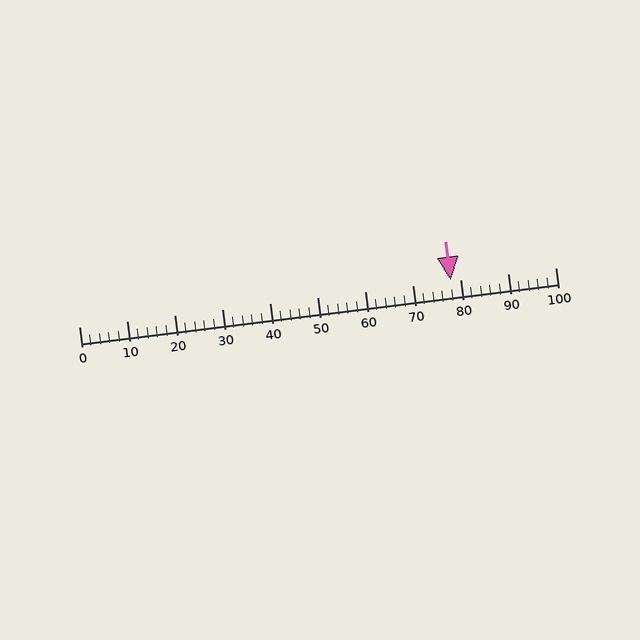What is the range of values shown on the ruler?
The ruler shows values from 0 to 100.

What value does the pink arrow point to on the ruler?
The pink arrow points to approximately 78.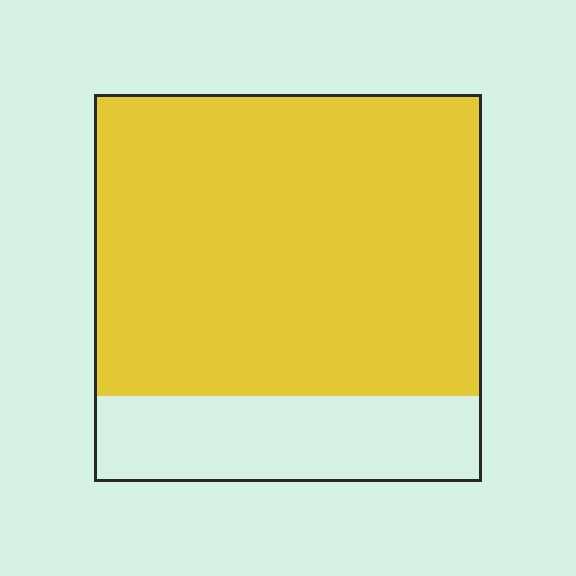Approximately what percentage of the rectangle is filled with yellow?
Approximately 80%.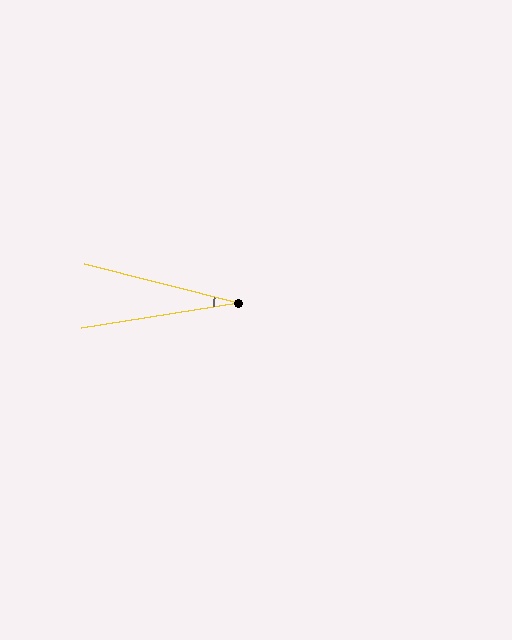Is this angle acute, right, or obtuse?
It is acute.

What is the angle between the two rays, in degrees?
Approximately 23 degrees.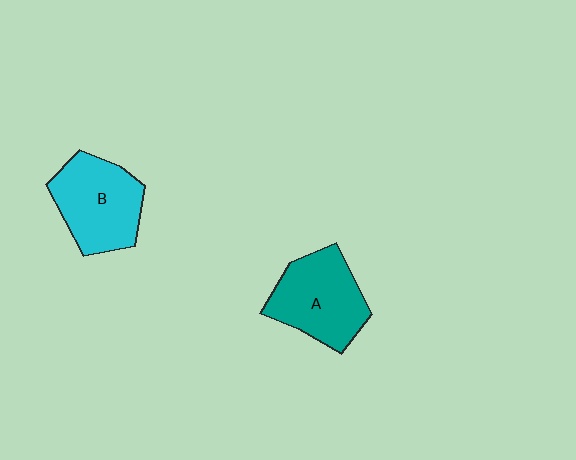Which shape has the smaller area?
Shape A (teal).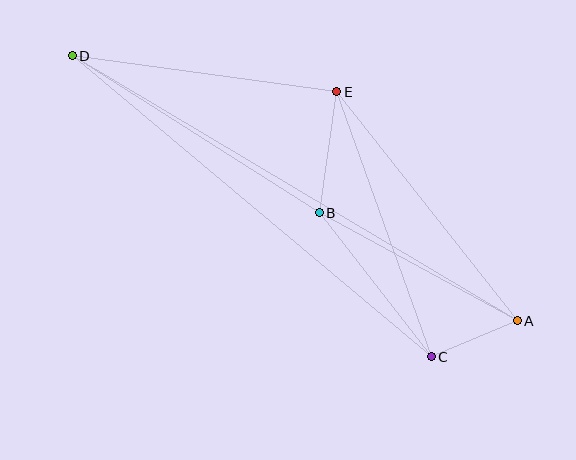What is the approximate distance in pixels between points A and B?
The distance between A and B is approximately 225 pixels.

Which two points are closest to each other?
Points A and C are closest to each other.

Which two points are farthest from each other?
Points A and D are farthest from each other.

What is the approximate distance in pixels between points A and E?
The distance between A and E is approximately 292 pixels.